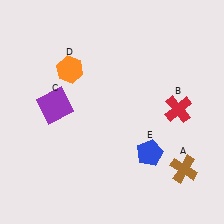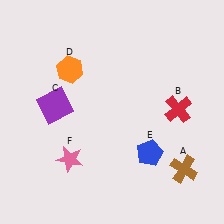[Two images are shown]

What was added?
A pink star (F) was added in Image 2.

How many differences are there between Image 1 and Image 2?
There is 1 difference between the two images.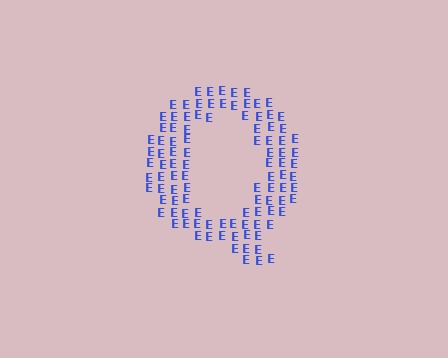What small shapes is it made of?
It is made of small letter E's.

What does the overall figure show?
The overall figure shows the letter Q.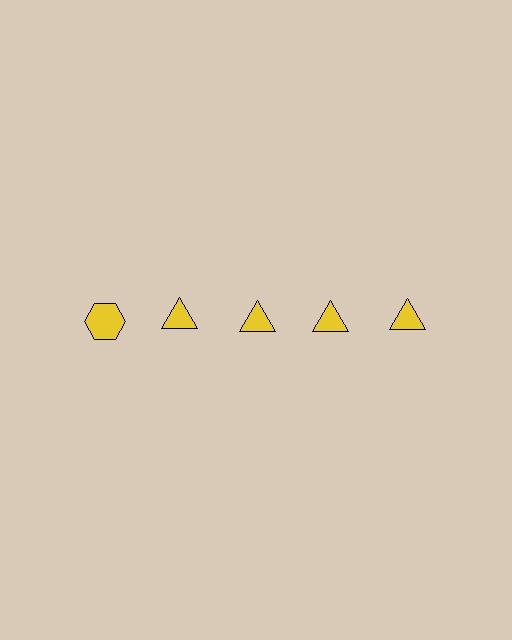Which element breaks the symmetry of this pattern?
The yellow hexagon in the top row, leftmost column breaks the symmetry. All other shapes are yellow triangles.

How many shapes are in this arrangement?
There are 5 shapes arranged in a grid pattern.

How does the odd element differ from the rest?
It has a different shape: hexagon instead of triangle.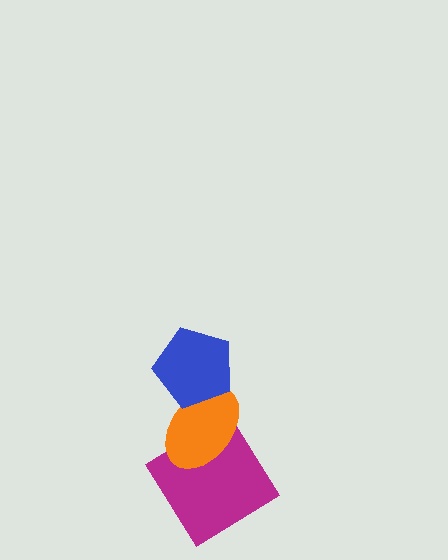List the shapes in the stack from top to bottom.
From top to bottom: the blue pentagon, the orange ellipse, the magenta diamond.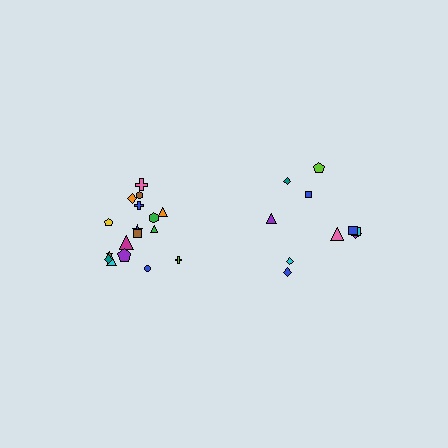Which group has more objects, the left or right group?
The left group.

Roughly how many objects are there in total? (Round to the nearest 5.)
Roughly 30 objects in total.